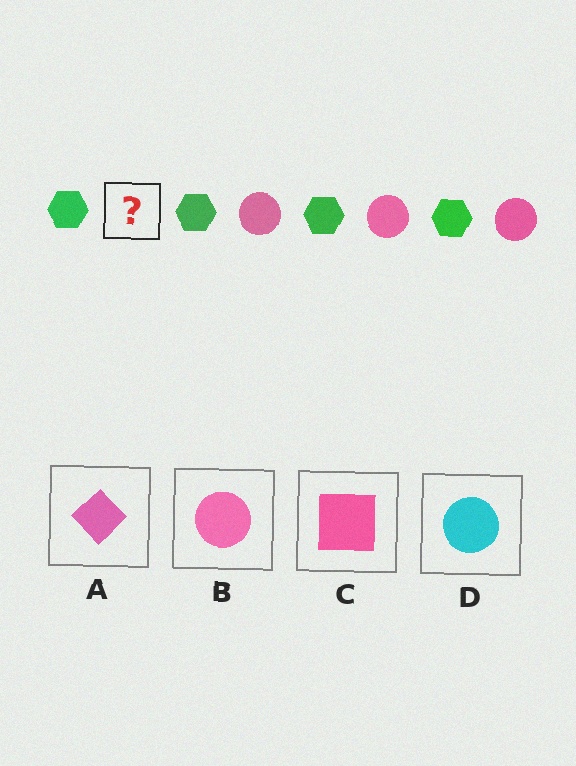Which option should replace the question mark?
Option B.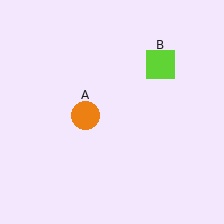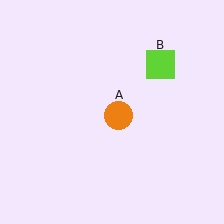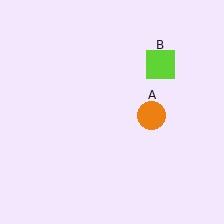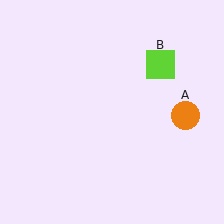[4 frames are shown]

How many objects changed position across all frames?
1 object changed position: orange circle (object A).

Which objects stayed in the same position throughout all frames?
Lime square (object B) remained stationary.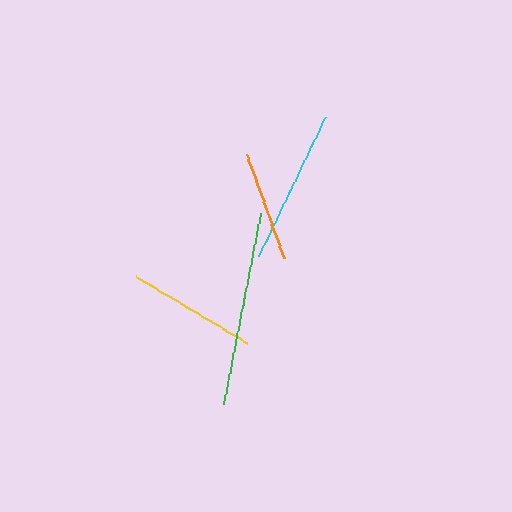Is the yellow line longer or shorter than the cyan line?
The cyan line is longer than the yellow line.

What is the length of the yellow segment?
The yellow segment is approximately 130 pixels long.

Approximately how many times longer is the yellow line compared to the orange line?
The yellow line is approximately 1.2 times the length of the orange line.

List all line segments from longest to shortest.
From longest to shortest: green, cyan, yellow, orange.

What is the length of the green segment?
The green segment is approximately 195 pixels long.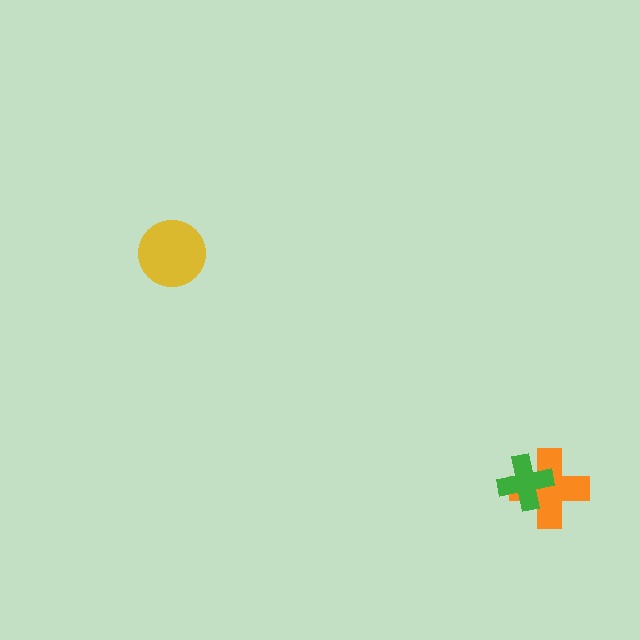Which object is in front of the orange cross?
The green cross is in front of the orange cross.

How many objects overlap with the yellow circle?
0 objects overlap with the yellow circle.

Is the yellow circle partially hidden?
No, no other shape covers it.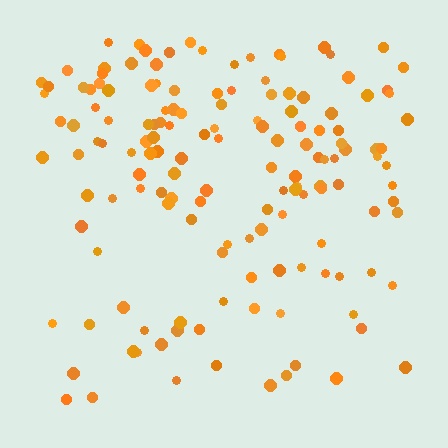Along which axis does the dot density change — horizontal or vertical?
Vertical.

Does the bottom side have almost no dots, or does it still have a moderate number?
Still a moderate number, just noticeably fewer than the top.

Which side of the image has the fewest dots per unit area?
The bottom.